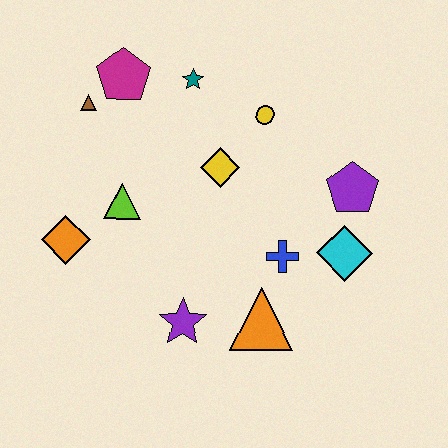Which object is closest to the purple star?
The orange triangle is closest to the purple star.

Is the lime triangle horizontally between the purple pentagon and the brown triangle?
Yes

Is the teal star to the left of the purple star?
No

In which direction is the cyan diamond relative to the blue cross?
The cyan diamond is to the right of the blue cross.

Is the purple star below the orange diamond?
Yes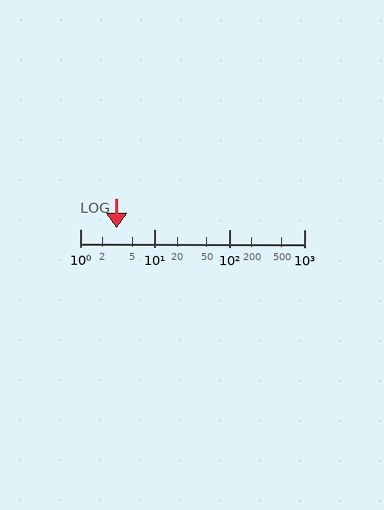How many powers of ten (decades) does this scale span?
The scale spans 3 decades, from 1 to 1000.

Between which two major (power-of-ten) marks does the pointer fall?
The pointer is between 1 and 10.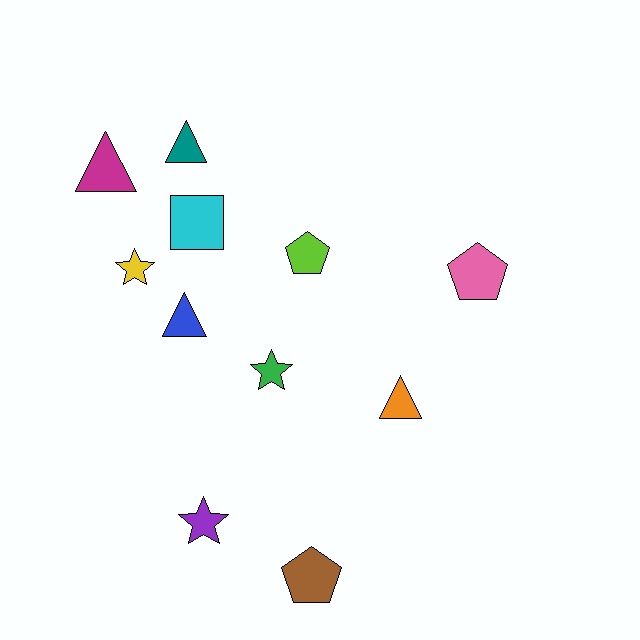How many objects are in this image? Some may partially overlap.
There are 11 objects.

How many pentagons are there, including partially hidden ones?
There are 3 pentagons.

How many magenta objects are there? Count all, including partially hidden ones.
There is 1 magenta object.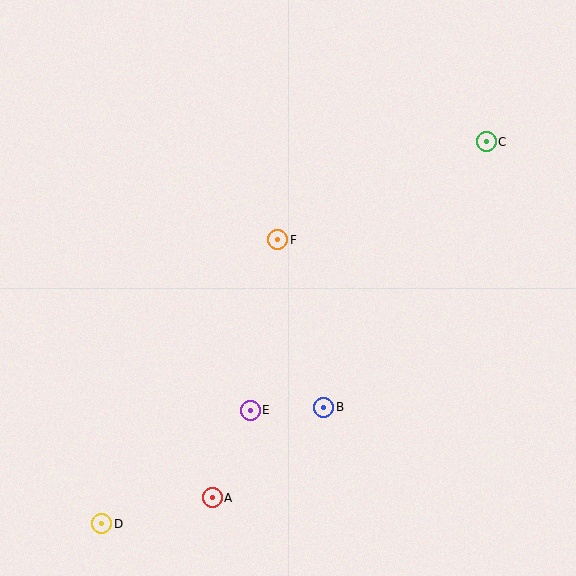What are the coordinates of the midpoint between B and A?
The midpoint between B and A is at (268, 452).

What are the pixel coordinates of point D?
Point D is at (102, 524).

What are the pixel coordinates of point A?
Point A is at (212, 498).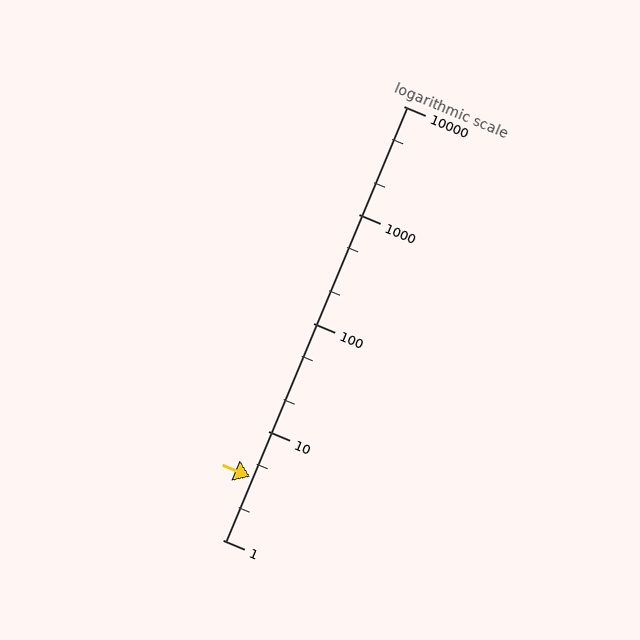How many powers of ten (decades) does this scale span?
The scale spans 4 decades, from 1 to 10000.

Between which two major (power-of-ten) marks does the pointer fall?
The pointer is between 1 and 10.